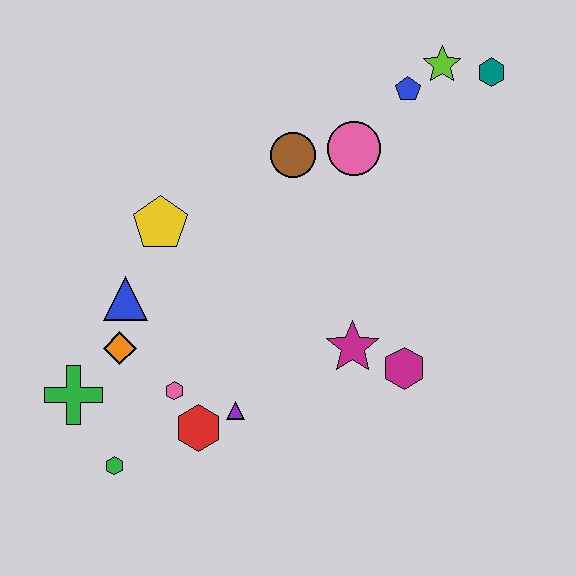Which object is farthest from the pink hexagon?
The teal hexagon is farthest from the pink hexagon.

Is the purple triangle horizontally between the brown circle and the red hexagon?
Yes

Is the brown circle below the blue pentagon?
Yes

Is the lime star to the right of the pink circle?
Yes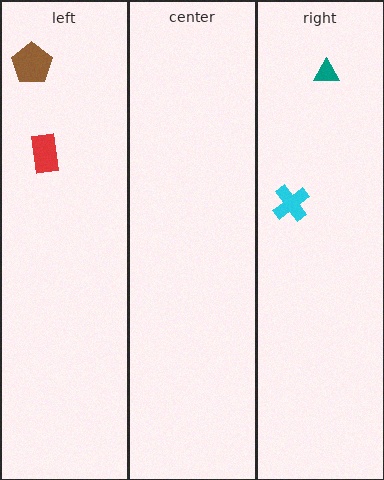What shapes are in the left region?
The brown pentagon, the red rectangle.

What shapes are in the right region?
The teal triangle, the cyan cross.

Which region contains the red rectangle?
The left region.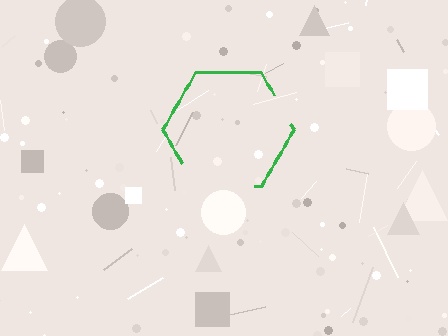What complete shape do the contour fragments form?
The contour fragments form a hexagon.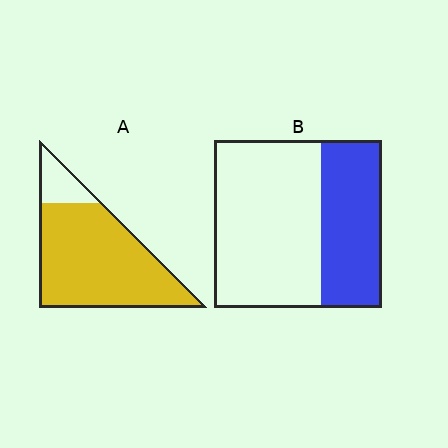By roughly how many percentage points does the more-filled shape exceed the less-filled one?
By roughly 50 percentage points (A over B).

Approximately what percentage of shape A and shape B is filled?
A is approximately 85% and B is approximately 35%.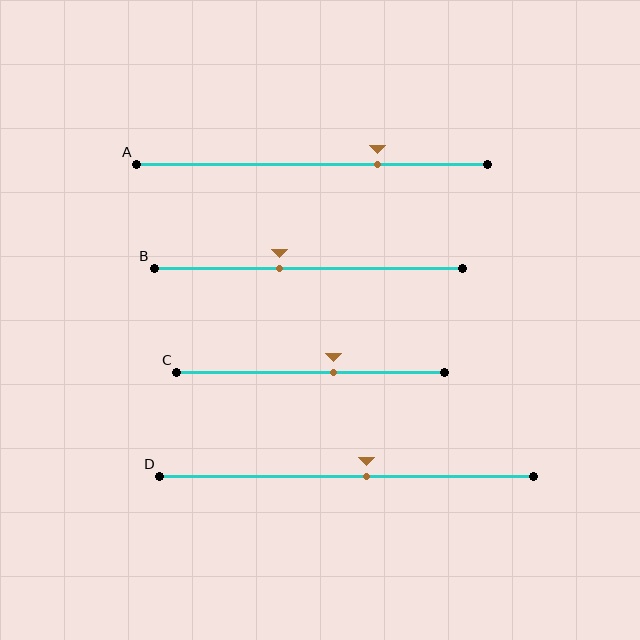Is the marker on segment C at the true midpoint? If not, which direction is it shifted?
No, the marker on segment C is shifted to the right by about 8% of the segment length.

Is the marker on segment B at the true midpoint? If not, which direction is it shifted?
No, the marker on segment B is shifted to the left by about 9% of the segment length.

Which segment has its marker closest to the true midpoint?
Segment D has its marker closest to the true midpoint.